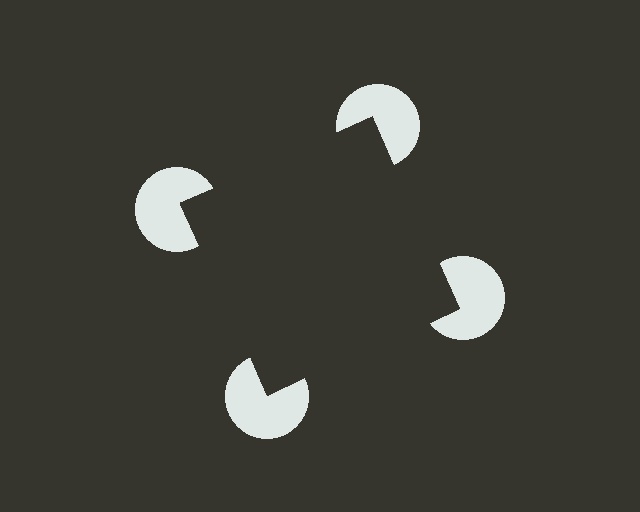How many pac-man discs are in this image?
There are 4 — one at each vertex of the illusory square.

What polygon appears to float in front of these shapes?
An illusory square — its edges are inferred from the aligned wedge cuts in the pac-man discs, not physically drawn.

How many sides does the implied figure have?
4 sides.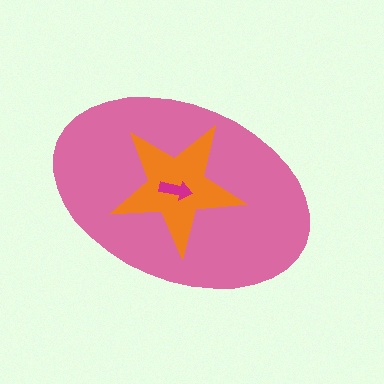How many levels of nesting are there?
3.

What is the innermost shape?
The magenta arrow.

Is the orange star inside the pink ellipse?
Yes.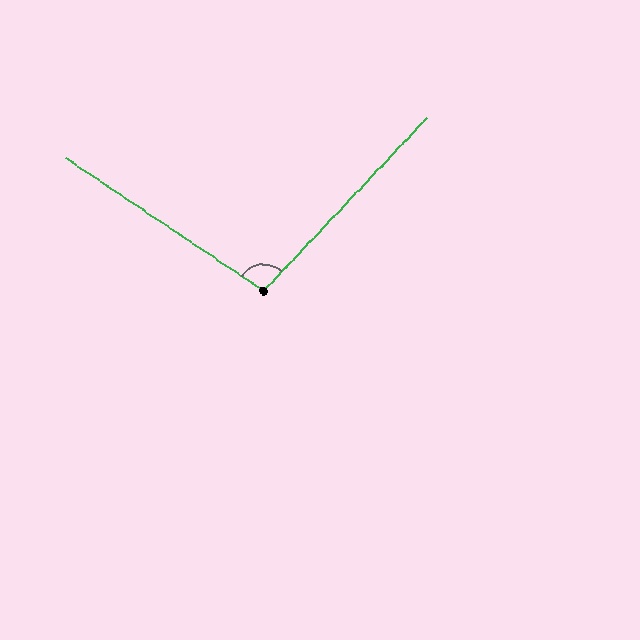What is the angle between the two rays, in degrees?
Approximately 100 degrees.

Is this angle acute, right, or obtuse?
It is obtuse.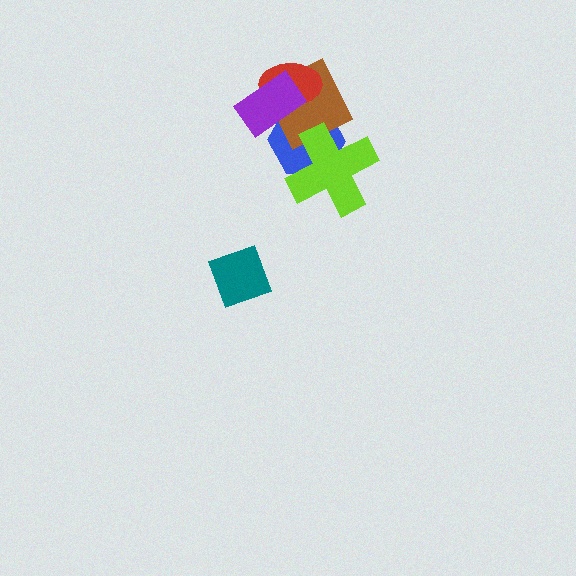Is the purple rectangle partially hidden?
No, no other shape covers it.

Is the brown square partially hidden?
Yes, it is partially covered by another shape.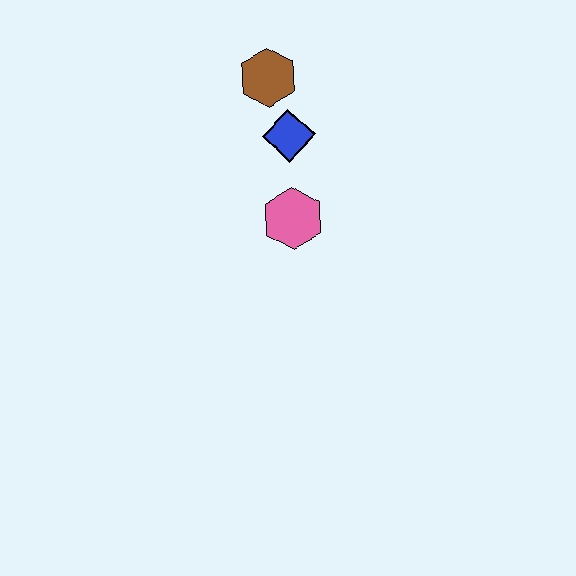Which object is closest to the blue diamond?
The brown hexagon is closest to the blue diamond.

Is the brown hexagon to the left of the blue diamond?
Yes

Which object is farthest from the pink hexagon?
The brown hexagon is farthest from the pink hexagon.